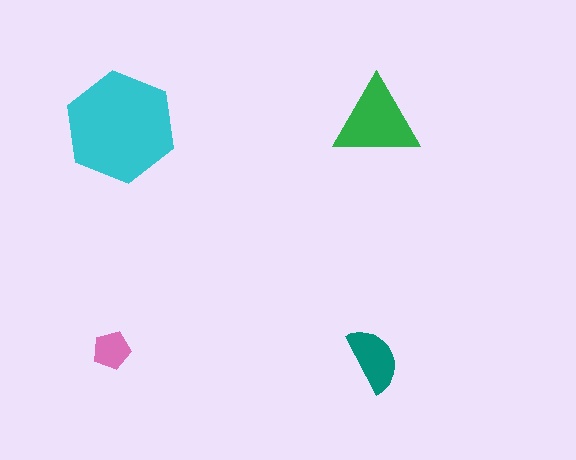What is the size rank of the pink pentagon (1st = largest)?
4th.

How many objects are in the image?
There are 4 objects in the image.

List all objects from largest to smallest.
The cyan hexagon, the green triangle, the teal semicircle, the pink pentagon.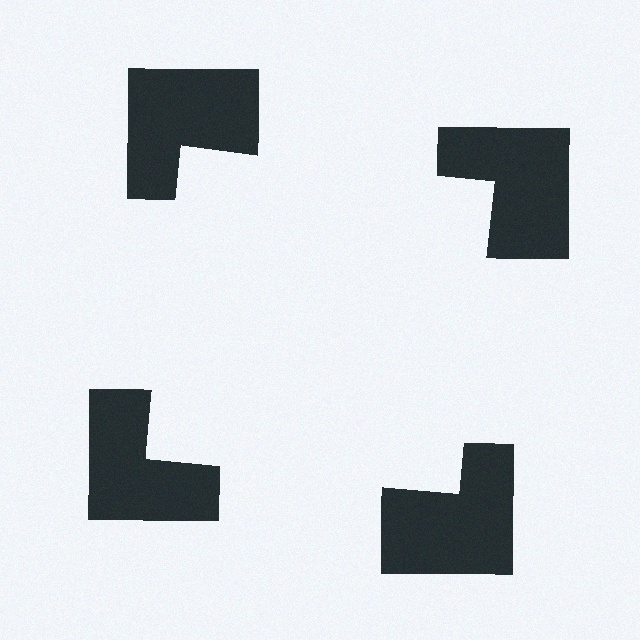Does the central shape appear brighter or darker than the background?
It typically appears slightly brighter than the background, even though no actual brightness change is drawn.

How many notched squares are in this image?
There are 4 — one at each vertex of the illusory square.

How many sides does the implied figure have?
4 sides.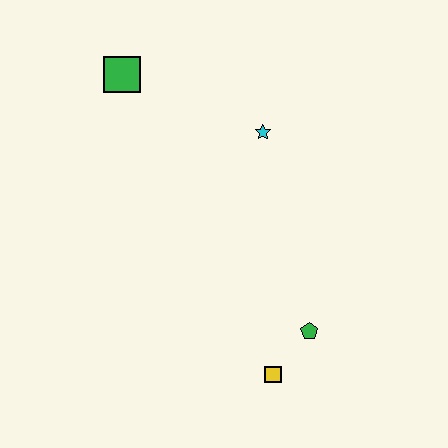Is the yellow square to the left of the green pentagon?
Yes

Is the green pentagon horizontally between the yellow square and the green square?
No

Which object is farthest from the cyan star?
The yellow square is farthest from the cyan star.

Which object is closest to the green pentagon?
The yellow square is closest to the green pentagon.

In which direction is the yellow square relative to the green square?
The yellow square is below the green square.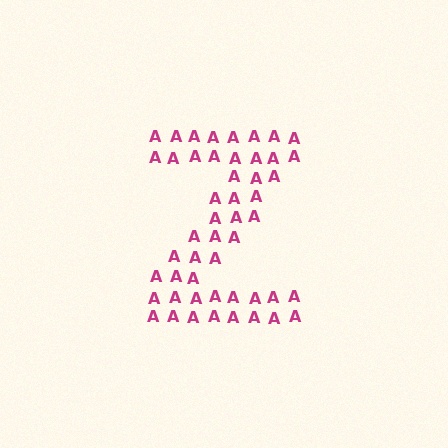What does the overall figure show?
The overall figure shows the letter Z.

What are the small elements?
The small elements are letter A's.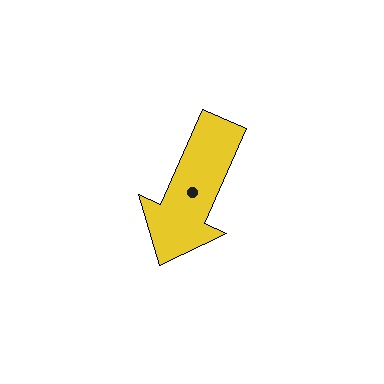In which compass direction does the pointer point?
Southwest.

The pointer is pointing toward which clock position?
Roughly 7 o'clock.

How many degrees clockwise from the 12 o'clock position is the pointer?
Approximately 204 degrees.